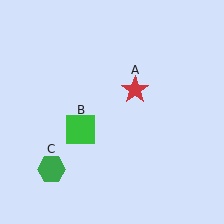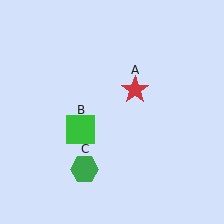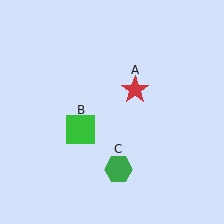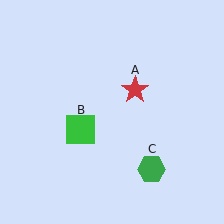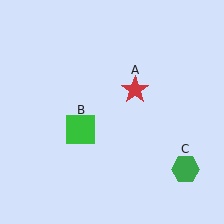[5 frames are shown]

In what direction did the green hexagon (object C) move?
The green hexagon (object C) moved right.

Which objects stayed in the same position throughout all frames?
Red star (object A) and green square (object B) remained stationary.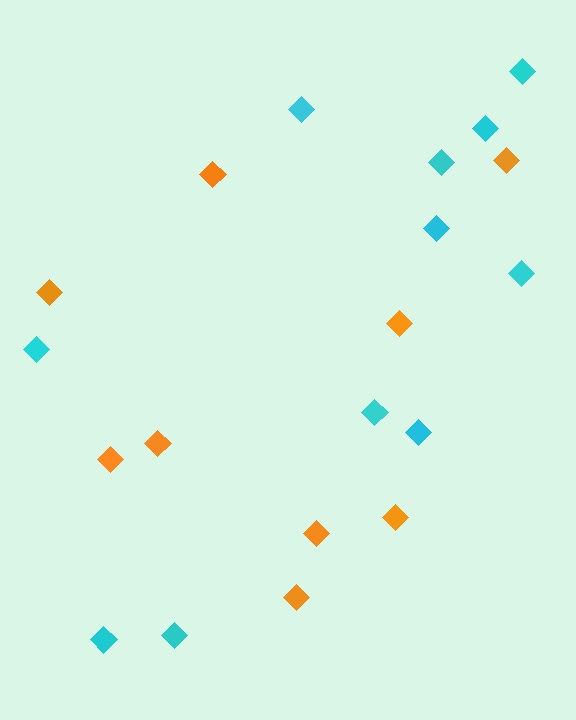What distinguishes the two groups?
There are 2 groups: one group of orange diamonds (9) and one group of cyan diamonds (11).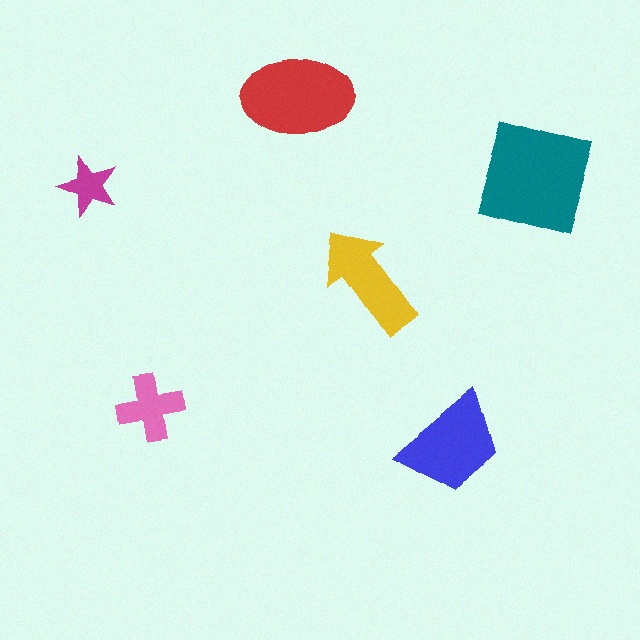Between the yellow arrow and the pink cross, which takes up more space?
The yellow arrow.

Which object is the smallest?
The magenta star.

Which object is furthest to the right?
The teal square is rightmost.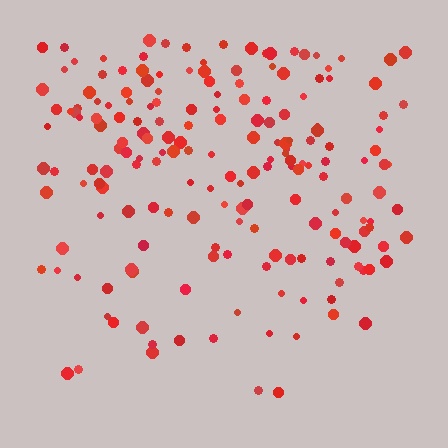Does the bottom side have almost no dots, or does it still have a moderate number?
Still a moderate number, just noticeably fewer than the top.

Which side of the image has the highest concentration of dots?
The top.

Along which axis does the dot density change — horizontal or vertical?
Vertical.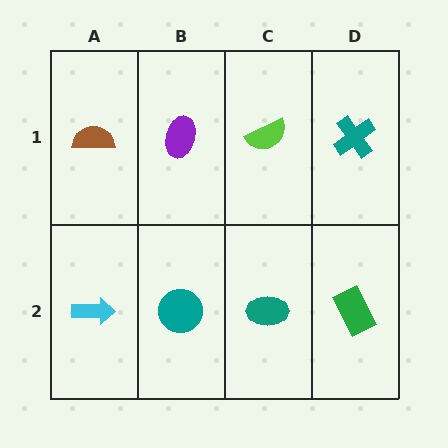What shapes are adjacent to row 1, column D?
A green rectangle (row 2, column D), a lime semicircle (row 1, column C).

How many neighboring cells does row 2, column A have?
2.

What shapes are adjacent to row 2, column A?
A brown semicircle (row 1, column A), a teal circle (row 2, column B).